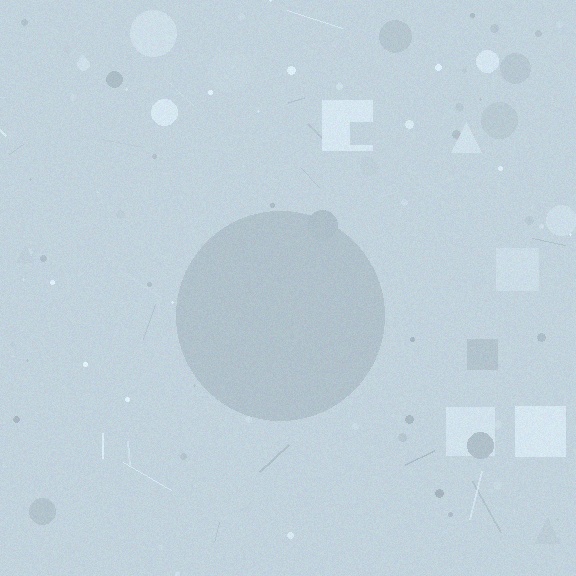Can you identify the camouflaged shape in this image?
The camouflaged shape is a circle.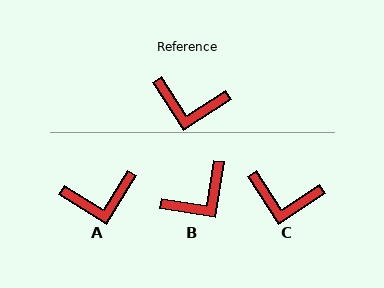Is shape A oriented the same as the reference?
No, it is off by about 26 degrees.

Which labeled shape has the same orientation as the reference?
C.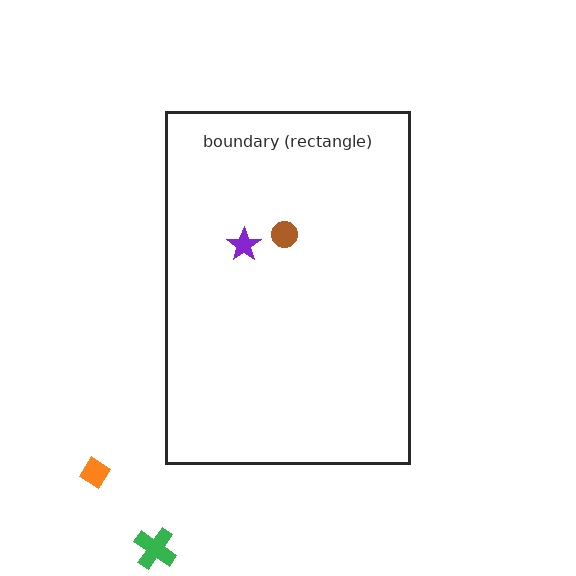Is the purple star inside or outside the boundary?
Inside.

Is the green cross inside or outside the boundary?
Outside.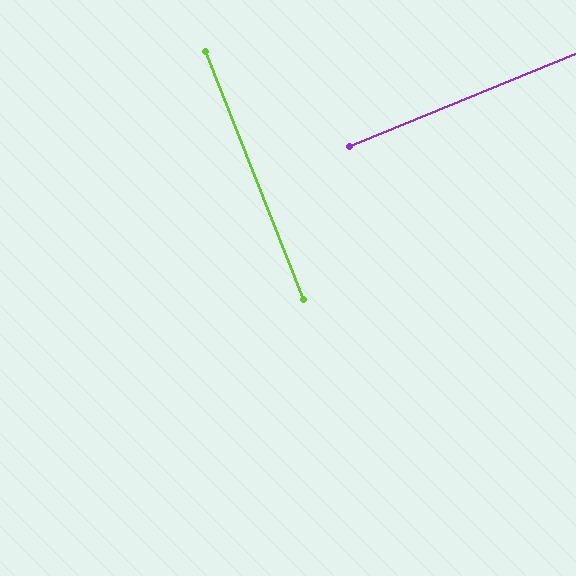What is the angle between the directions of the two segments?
Approximately 89 degrees.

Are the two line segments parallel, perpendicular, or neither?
Perpendicular — they meet at approximately 89°.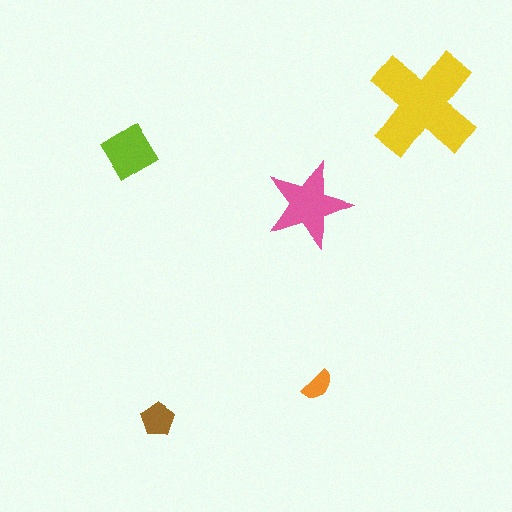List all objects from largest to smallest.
The yellow cross, the pink star, the lime diamond, the brown pentagon, the orange semicircle.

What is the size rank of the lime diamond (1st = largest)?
3rd.